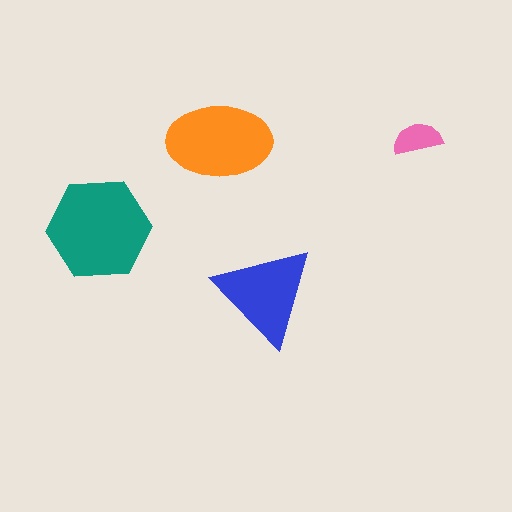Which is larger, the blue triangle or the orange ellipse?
The orange ellipse.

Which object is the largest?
The teal hexagon.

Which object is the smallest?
The pink semicircle.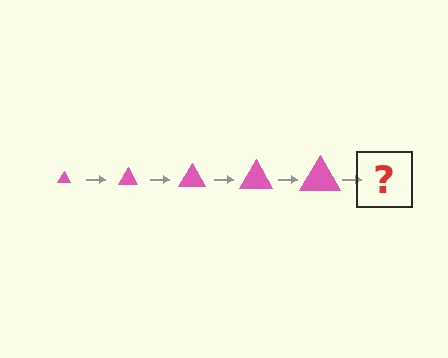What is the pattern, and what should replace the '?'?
The pattern is that the triangle gets progressively larger each step. The '?' should be a pink triangle, larger than the previous one.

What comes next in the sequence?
The next element should be a pink triangle, larger than the previous one.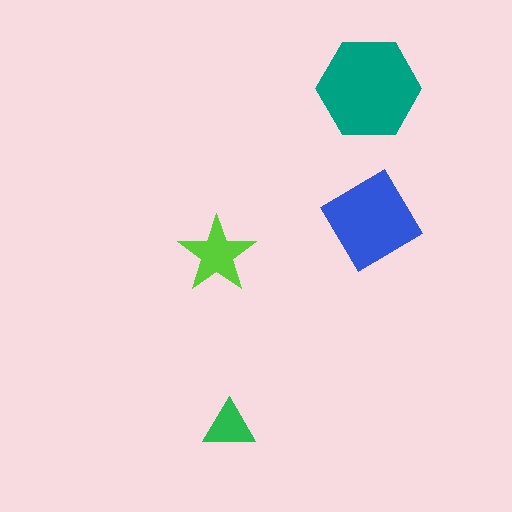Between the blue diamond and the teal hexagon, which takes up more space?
The teal hexagon.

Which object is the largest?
The teal hexagon.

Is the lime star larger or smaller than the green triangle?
Larger.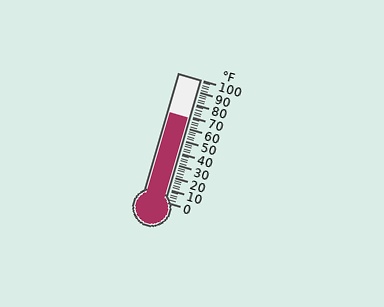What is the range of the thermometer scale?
The thermometer scale ranges from 0°F to 100°F.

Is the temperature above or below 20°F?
The temperature is above 20°F.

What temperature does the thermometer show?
The thermometer shows approximately 68°F.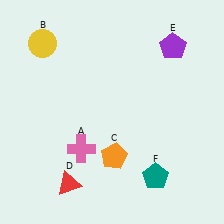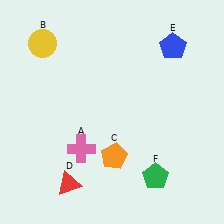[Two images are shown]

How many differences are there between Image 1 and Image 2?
There are 2 differences between the two images.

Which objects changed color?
E changed from purple to blue. F changed from teal to green.